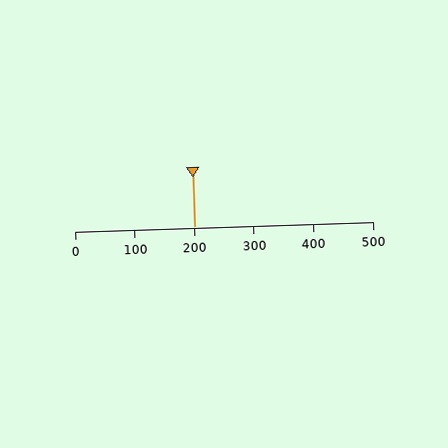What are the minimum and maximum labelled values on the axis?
The axis runs from 0 to 500.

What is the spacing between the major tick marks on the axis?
The major ticks are spaced 100 apart.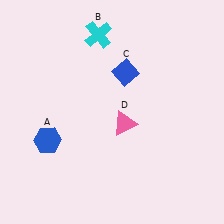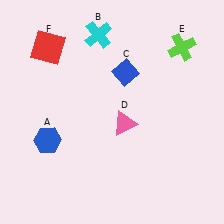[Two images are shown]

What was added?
A lime cross (E), a red square (F) were added in Image 2.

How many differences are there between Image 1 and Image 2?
There are 2 differences between the two images.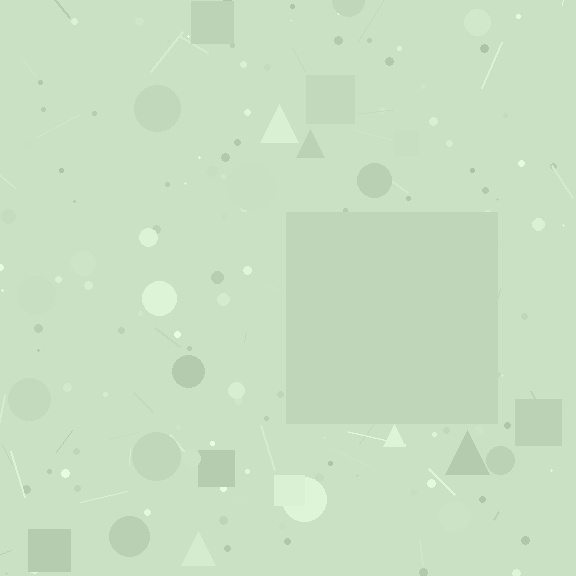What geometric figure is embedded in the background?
A square is embedded in the background.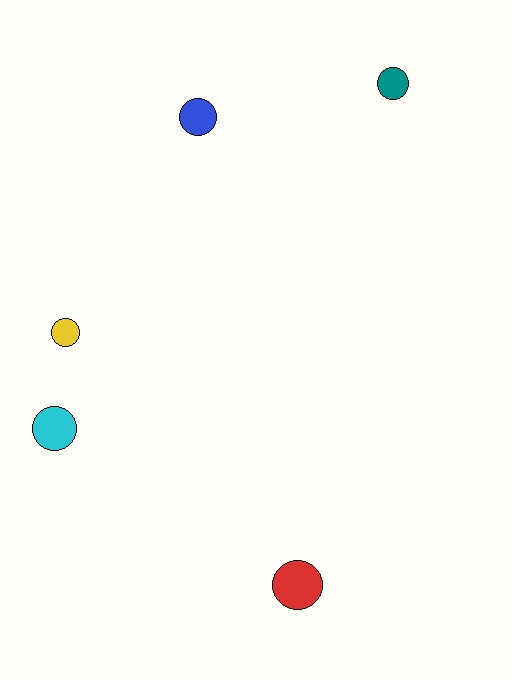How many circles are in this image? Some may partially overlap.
There are 5 circles.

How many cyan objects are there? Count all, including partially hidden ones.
There is 1 cyan object.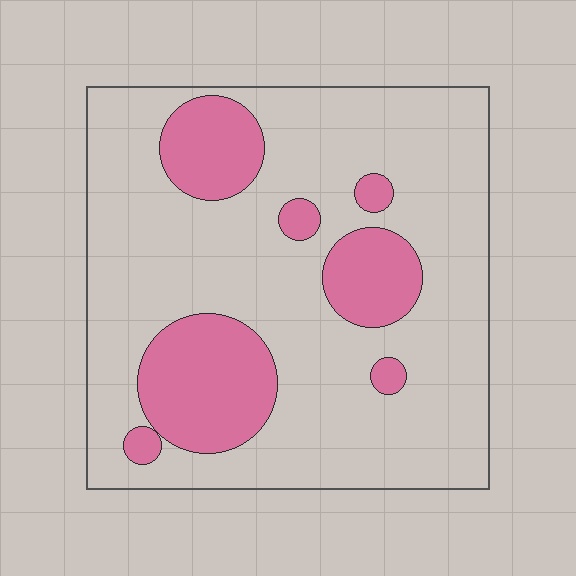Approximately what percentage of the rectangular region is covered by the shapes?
Approximately 25%.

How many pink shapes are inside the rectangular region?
7.